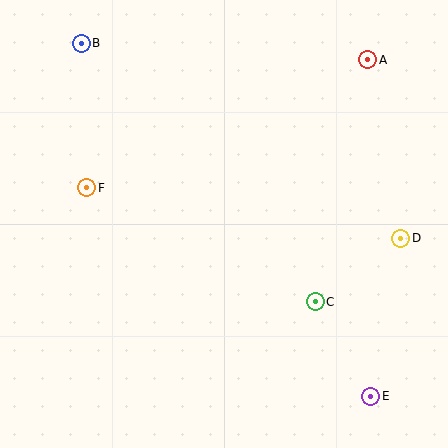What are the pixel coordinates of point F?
Point F is at (87, 188).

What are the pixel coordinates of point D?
Point D is at (401, 238).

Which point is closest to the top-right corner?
Point A is closest to the top-right corner.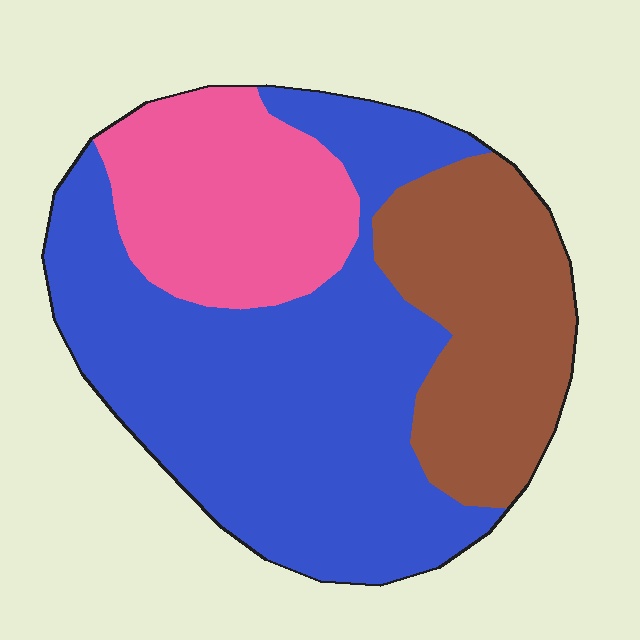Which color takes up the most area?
Blue, at roughly 55%.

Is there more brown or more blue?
Blue.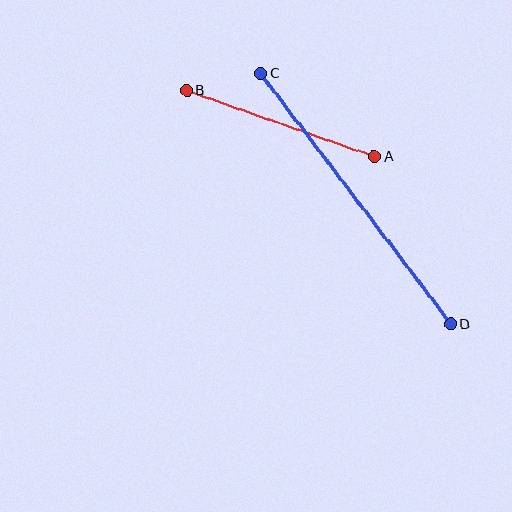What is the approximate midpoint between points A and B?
The midpoint is at approximately (281, 124) pixels.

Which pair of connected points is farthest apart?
Points C and D are farthest apart.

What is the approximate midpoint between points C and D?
The midpoint is at approximately (356, 199) pixels.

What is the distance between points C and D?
The distance is approximately 315 pixels.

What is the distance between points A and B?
The distance is approximately 199 pixels.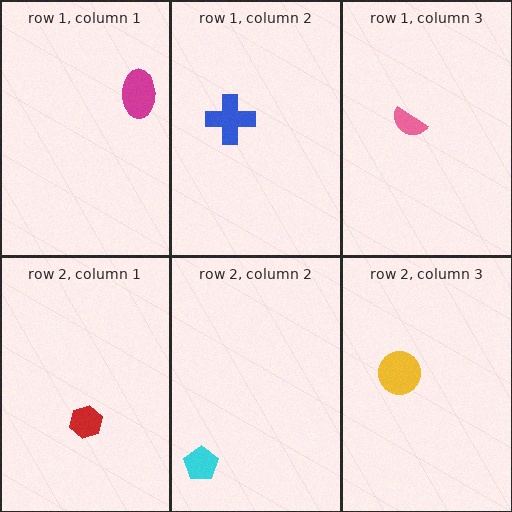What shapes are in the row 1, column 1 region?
The magenta ellipse.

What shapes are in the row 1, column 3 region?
The pink semicircle.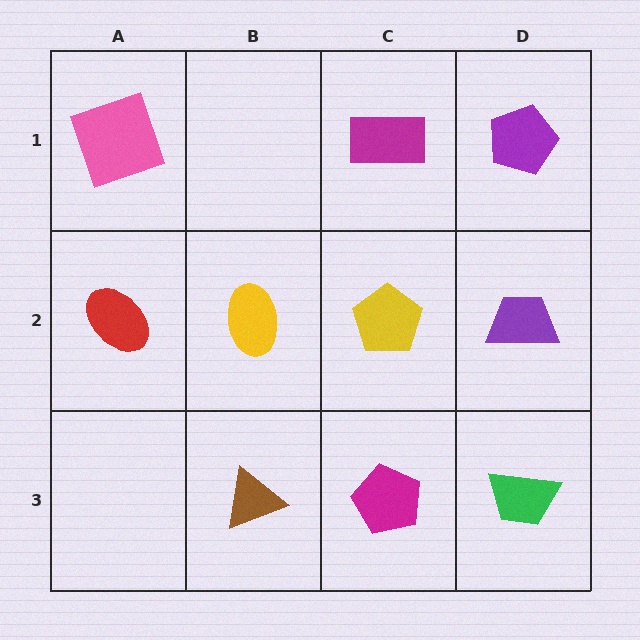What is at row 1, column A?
A pink square.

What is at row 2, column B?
A yellow ellipse.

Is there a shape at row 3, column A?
No, that cell is empty.